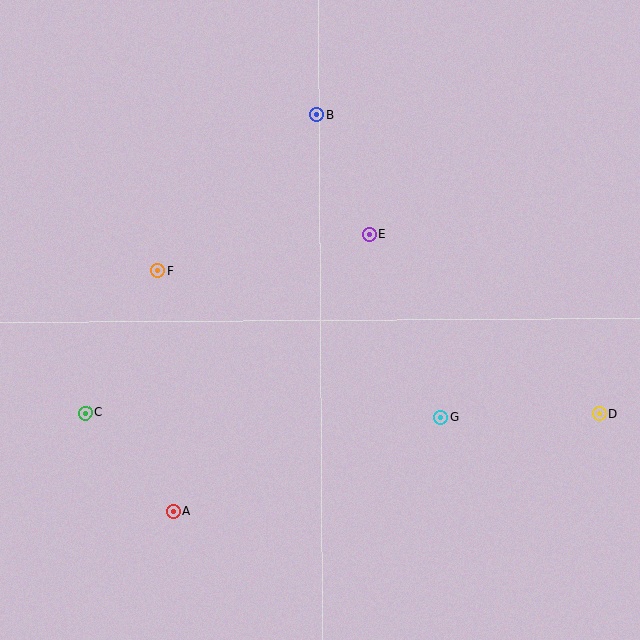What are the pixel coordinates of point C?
Point C is at (85, 413).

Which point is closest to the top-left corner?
Point F is closest to the top-left corner.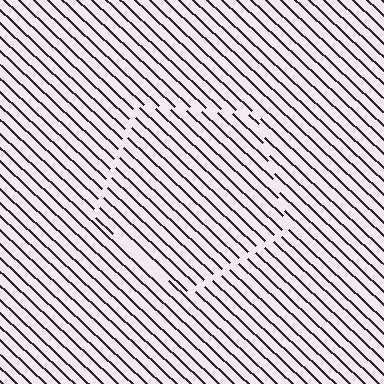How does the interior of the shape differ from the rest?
The interior of the shape contains the same grating, shifted by half a period — the contour is defined by the phase discontinuity where line-ends from the inner and outer gratings abut.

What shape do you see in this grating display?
An illusory pentagon. The interior of the shape contains the same grating, shifted by half a period — the contour is defined by the phase discontinuity where line-ends from the inner and outer gratings abut.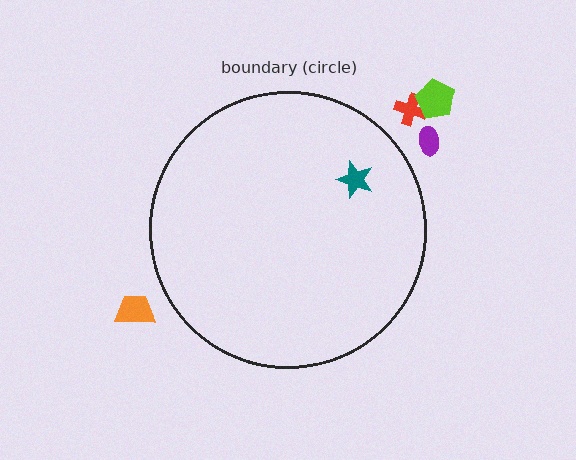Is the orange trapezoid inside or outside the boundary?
Outside.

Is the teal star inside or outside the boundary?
Inside.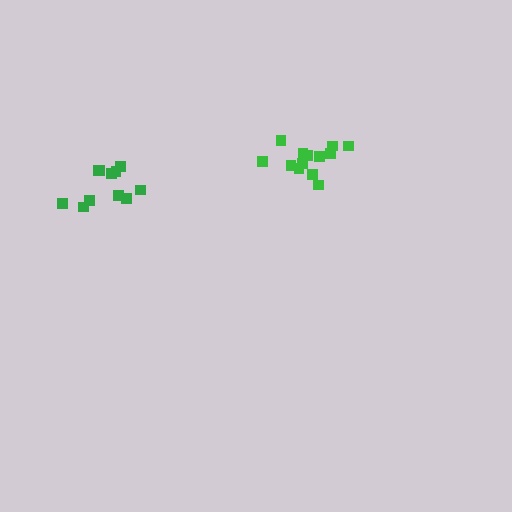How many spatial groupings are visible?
There are 2 spatial groupings.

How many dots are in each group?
Group 1: 13 dots, Group 2: 11 dots (24 total).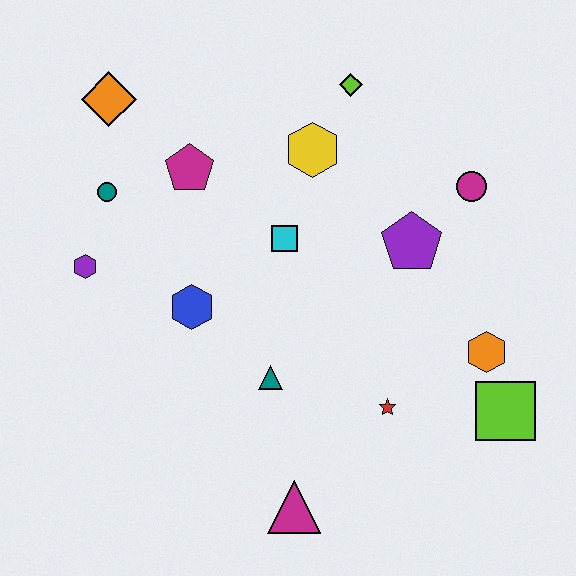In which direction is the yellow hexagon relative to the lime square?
The yellow hexagon is above the lime square.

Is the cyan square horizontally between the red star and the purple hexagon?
Yes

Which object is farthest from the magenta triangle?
The orange diamond is farthest from the magenta triangle.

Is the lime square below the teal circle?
Yes